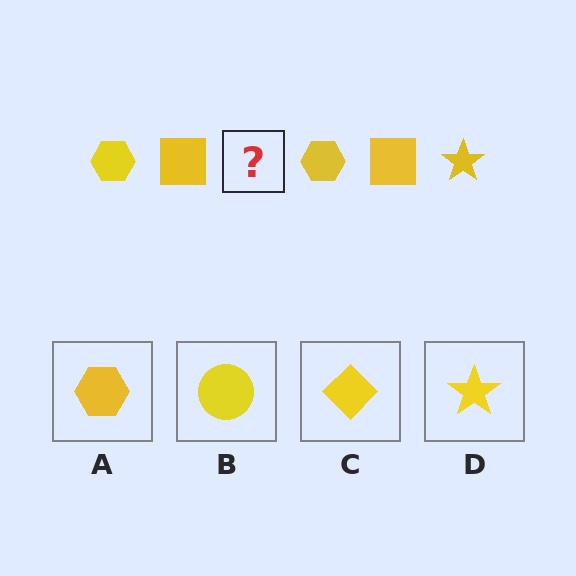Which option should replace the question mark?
Option D.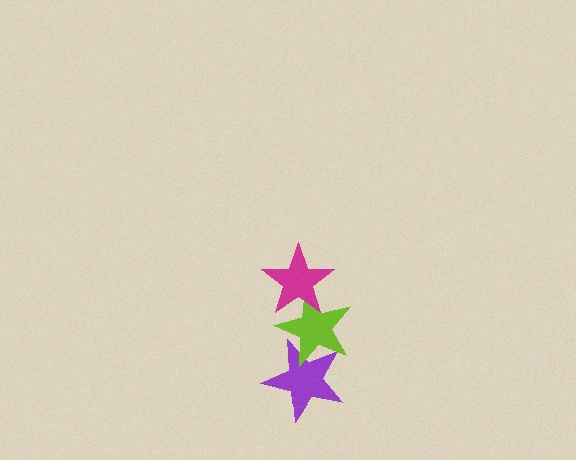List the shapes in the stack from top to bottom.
From top to bottom: the magenta star, the lime star, the purple star.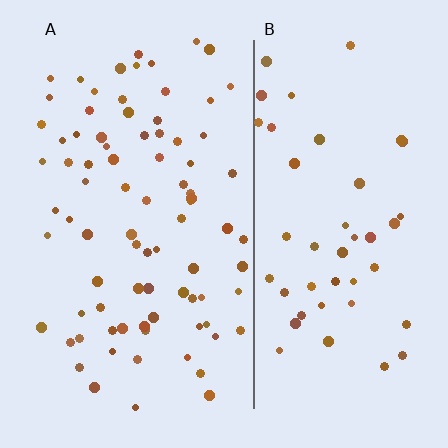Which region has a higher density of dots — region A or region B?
A (the left).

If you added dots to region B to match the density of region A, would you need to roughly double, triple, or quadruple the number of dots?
Approximately double.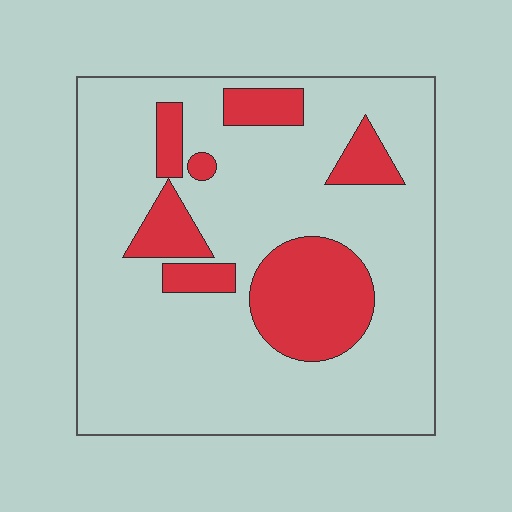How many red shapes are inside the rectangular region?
7.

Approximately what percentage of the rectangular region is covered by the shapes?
Approximately 20%.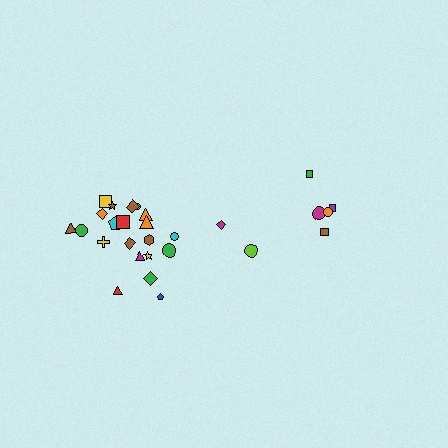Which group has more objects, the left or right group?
The left group.